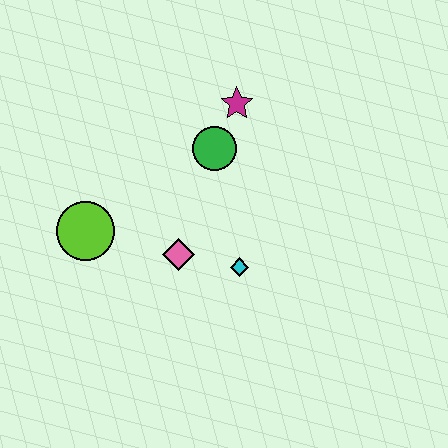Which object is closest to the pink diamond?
The cyan diamond is closest to the pink diamond.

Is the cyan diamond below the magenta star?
Yes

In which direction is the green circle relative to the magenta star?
The green circle is below the magenta star.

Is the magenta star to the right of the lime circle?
Yes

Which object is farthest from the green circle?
The lime circle is farthest from the green circle.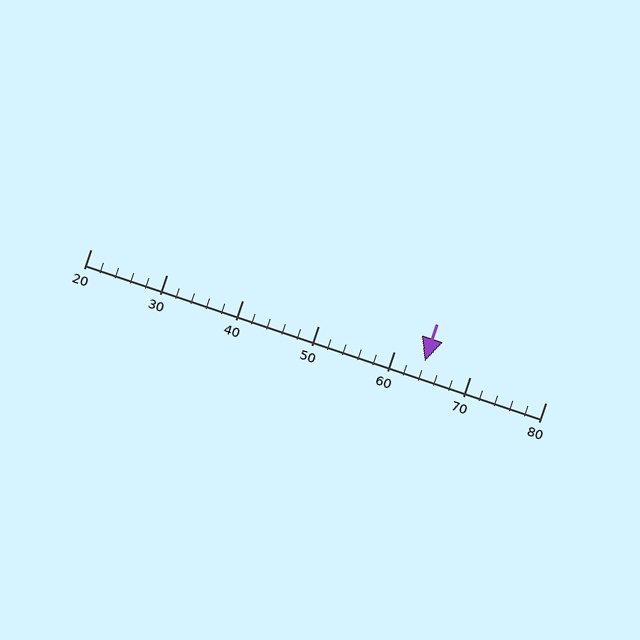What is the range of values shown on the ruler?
The ruler shows values from 20 to 80.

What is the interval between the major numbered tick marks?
The major tick marks are spaced 10 units apart.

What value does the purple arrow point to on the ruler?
The purple arrow points to approximately 64.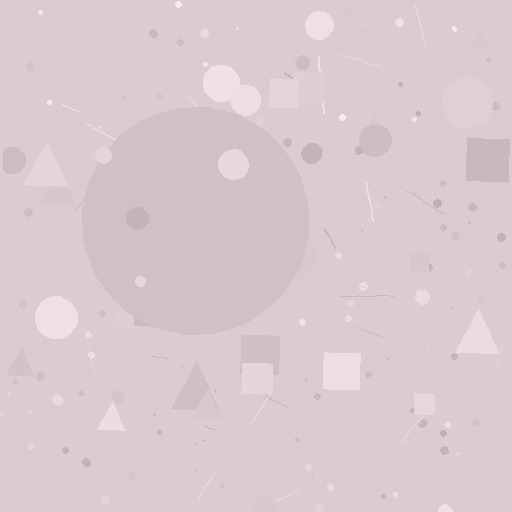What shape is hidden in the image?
A circle is hidden in the image.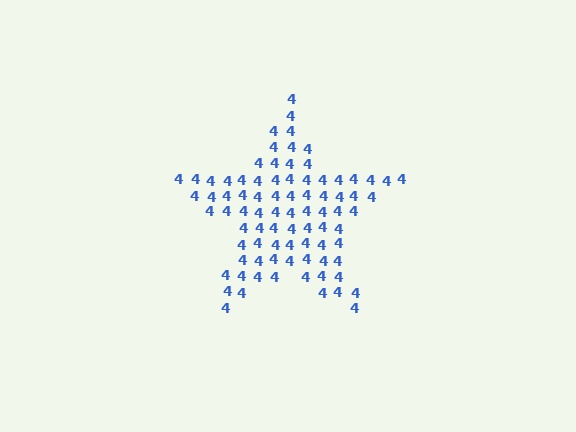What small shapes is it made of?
It is made of small digit 4's.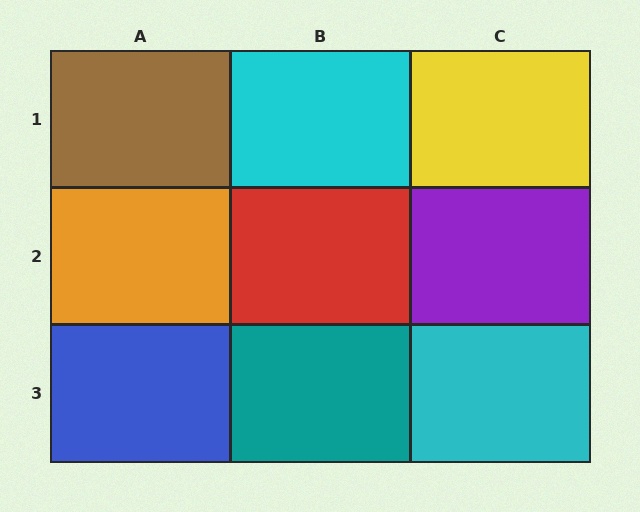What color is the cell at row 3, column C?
Cyan.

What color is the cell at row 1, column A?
Brown.